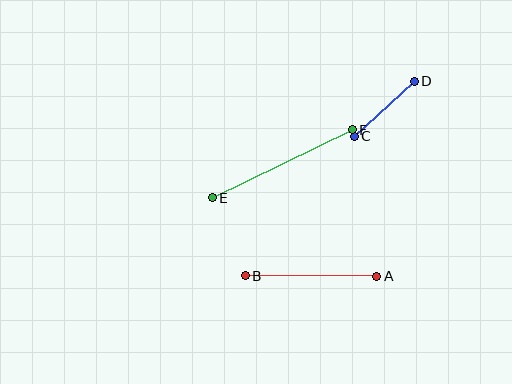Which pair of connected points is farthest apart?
Points E and F are farthest apart.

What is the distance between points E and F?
The distance is approximately 155 pixels.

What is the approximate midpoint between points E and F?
The midpoint is at approximately (282, 164) pixels.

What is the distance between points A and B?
The distance is approximately 132 pixels.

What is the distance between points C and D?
The distance is approximately 81 pixels.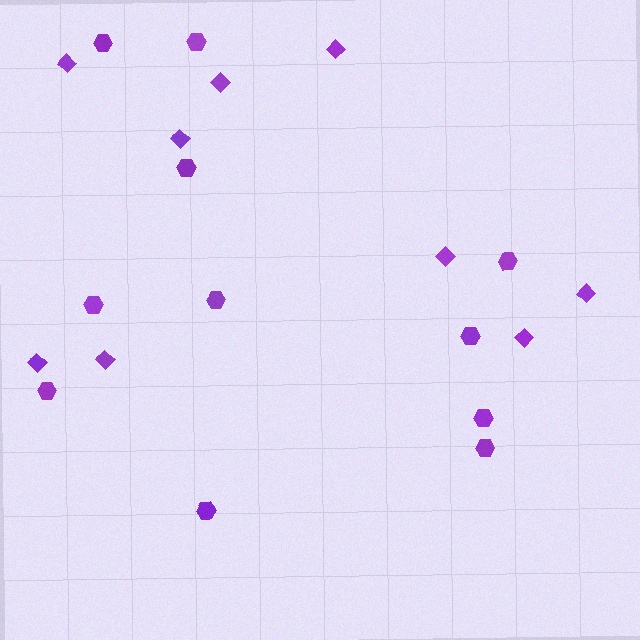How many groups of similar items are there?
There are 2 groups: one group of diamonds (9) and one group of hexagons (11).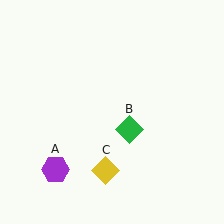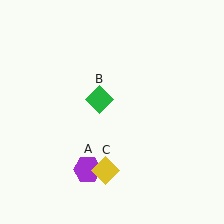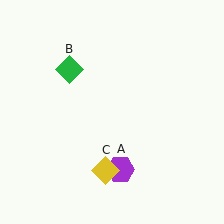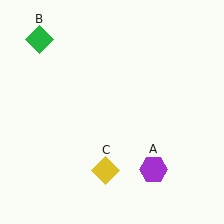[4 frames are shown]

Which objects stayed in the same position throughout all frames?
Yellow diamond (object C) remained stationary.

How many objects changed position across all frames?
2 objects changed position: purple hexagon (object A), green diamond (object B).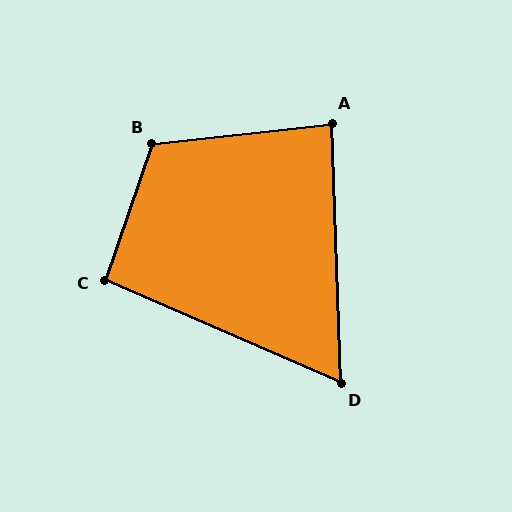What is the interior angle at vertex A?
Approximately 86 degrees (approximately right).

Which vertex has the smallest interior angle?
D, at approximately 65 degrees.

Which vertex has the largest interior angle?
B, at approximately 115 degrees.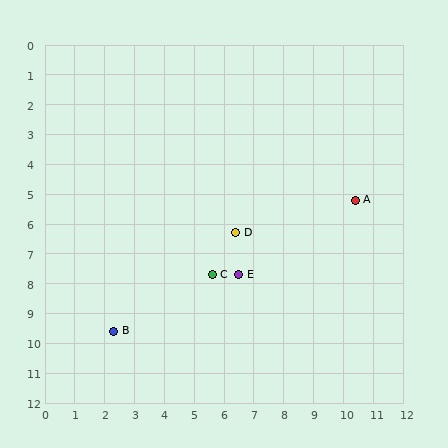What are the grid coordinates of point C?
Point C is at approximately (5.6, 7.7).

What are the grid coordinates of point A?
Point A is at approximately (10.4, 5.2).